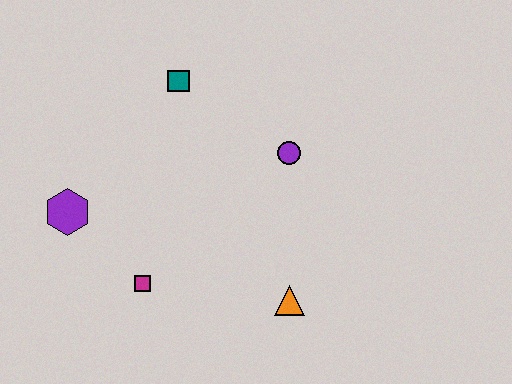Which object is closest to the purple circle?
The teal square is closest to the purple circle.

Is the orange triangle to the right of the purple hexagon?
Yes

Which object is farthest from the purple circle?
The purple hexagon is farthest from the purple circle.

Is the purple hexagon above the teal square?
No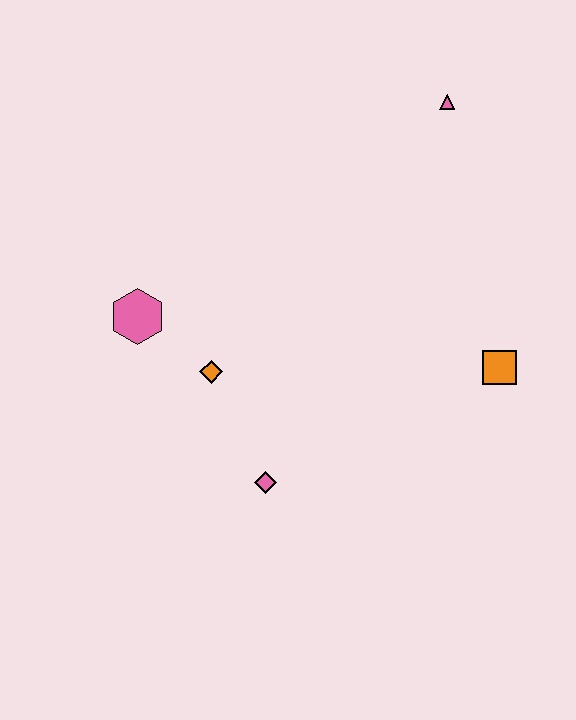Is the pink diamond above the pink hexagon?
No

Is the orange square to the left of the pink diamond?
No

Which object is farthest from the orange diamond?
The pink triangle is farthest from the orange diamond.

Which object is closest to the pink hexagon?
The orange diamond is closest to the pink hexagon.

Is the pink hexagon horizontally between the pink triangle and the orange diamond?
No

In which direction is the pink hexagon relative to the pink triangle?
The pink hexagon is to the left of the pink triangle.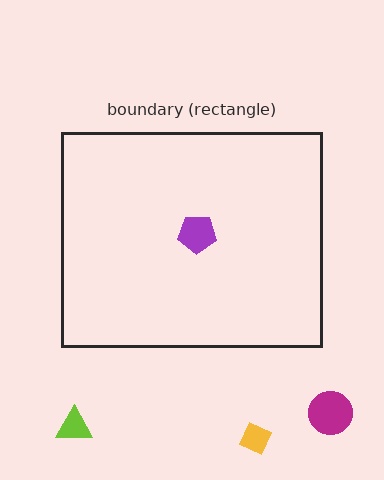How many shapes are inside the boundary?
1 inside, 3 outside.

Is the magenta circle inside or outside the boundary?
Outside.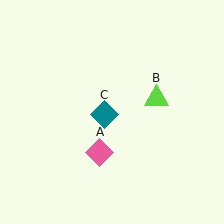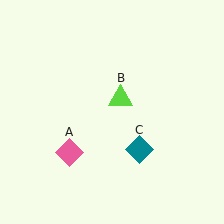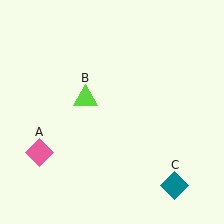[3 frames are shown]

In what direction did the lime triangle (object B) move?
The lime triangle (object B) moved left.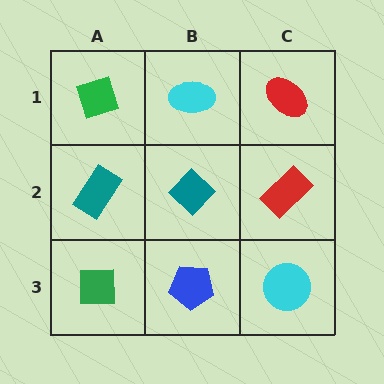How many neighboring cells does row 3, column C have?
2.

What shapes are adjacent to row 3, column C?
A red rectangle (row 2, column C), a blue pentagon (row 3, column B).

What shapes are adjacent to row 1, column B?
A teal diamond (row 2, column B), a green diamond (row 1, column A), a red ellipse (row 1, column C).